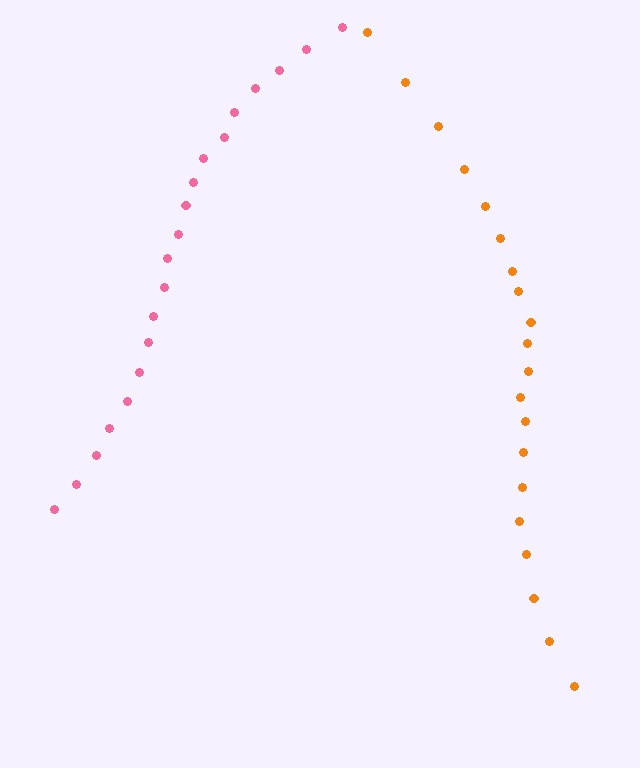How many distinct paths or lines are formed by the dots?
There are 2 distinct paths.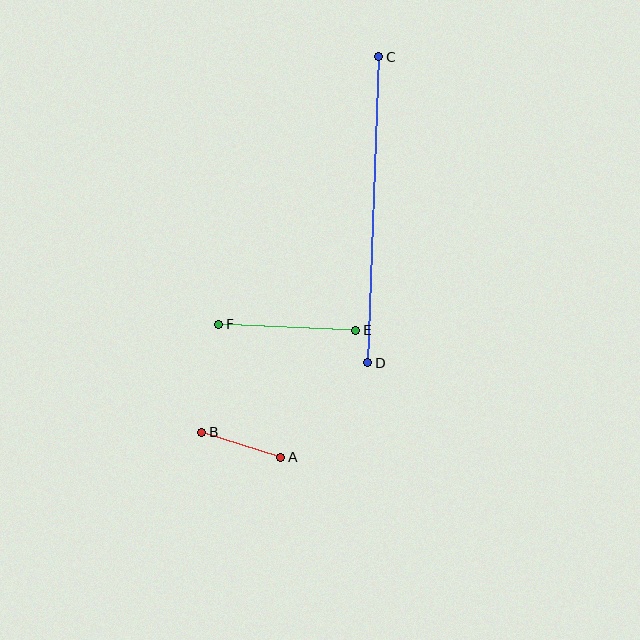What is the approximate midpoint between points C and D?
The midpoint is at approximately (373, 210) pixels.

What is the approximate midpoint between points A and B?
The midpoint is at approximately (241, 445) pixels.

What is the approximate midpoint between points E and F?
The midpoint is at approximately (287, 327) pixels.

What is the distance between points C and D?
The distance is approximately 306 pixels.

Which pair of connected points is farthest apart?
Points C and D are farthest apart.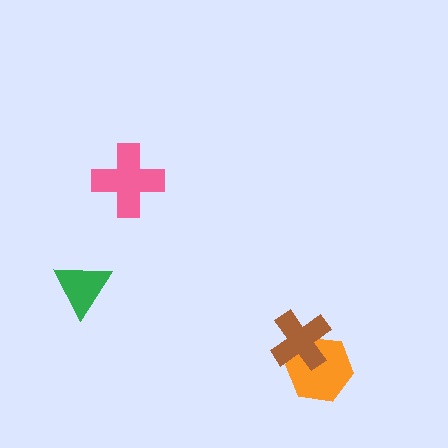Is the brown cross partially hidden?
No, no other shape covers it.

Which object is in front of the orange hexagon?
The brown cross is in front of the orange hexagon.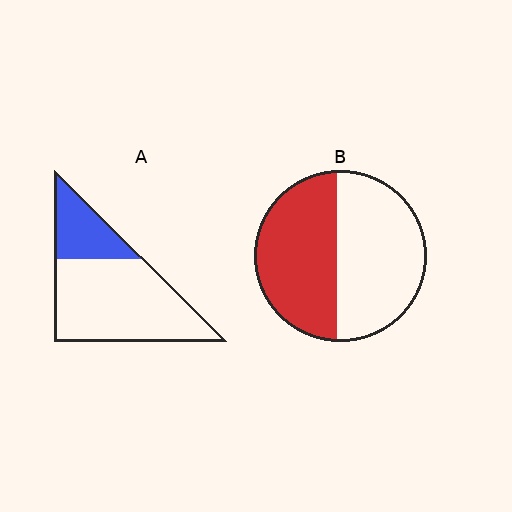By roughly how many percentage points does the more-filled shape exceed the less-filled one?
By roughly 20 percentage points (B over A).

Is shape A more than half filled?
No.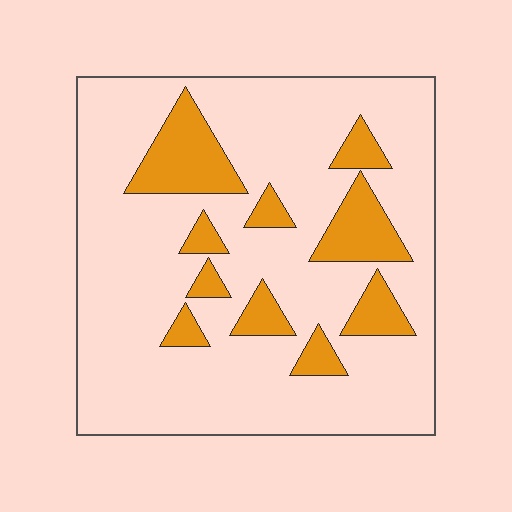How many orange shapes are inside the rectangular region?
10.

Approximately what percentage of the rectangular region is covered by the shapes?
Approximately 20%.